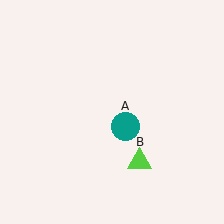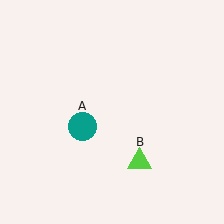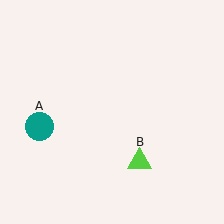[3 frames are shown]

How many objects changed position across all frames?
1 object changed position: teal circle (object A).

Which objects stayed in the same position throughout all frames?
Lime triangle (object B) remained stationary.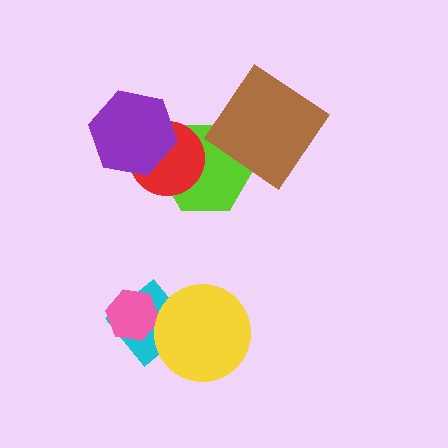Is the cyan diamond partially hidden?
Yes, it is partially covered by another shape.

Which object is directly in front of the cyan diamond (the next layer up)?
The pink hexagon is directly in front of the cyan diamond.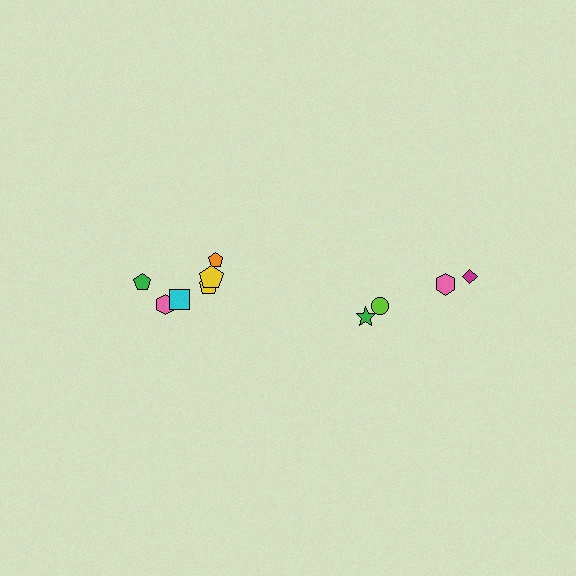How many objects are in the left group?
There are 6 objects.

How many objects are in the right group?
There are 4 objects.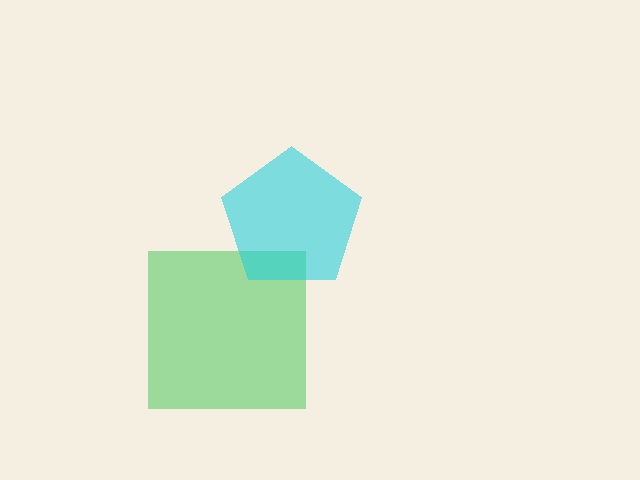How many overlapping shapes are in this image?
There are 2 overlapping shapes in the image.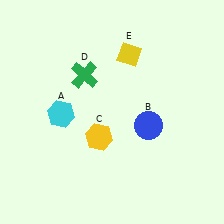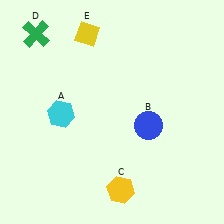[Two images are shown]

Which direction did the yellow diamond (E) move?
The yellow diamond (E) moved left.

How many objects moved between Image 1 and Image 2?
3 objects moved between the two images.